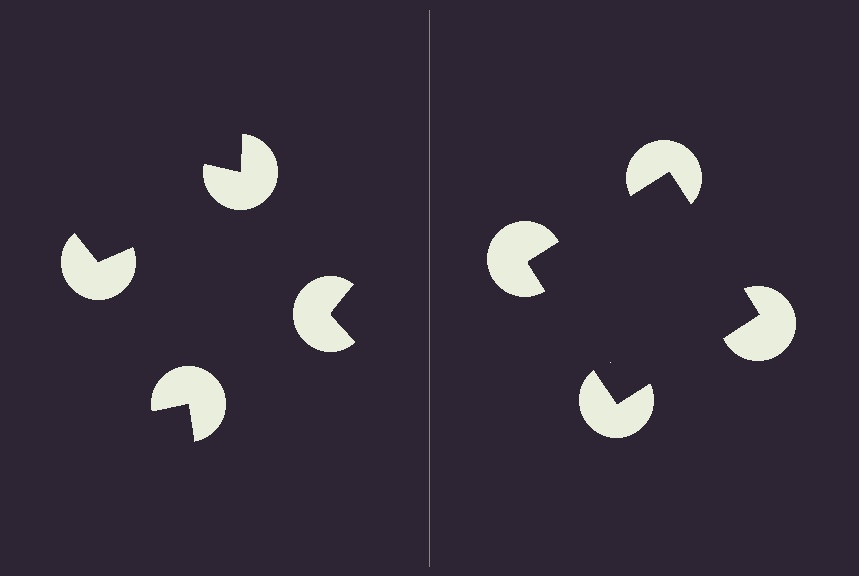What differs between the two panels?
The pac-man discs are positioned identically on both sides; only the wedge orientations differ. On the right they align to a square; on the left they are misaligned.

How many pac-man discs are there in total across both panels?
8 — 4 on each side.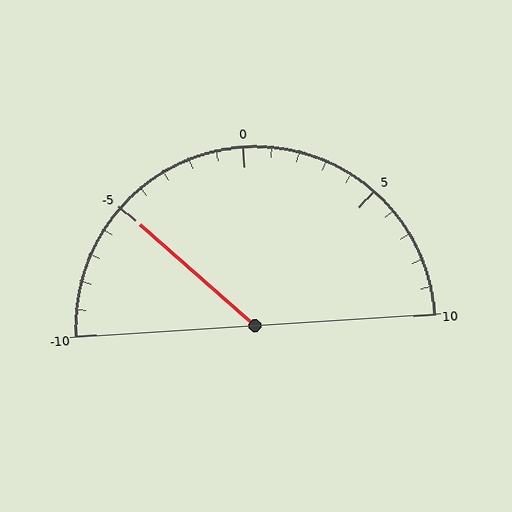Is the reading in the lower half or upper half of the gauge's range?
The reading is in the lower half of the range (-10 to 10).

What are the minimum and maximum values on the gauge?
The gauge ranges from -10 to 10.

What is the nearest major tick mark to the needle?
The nearest major tick mark is -5.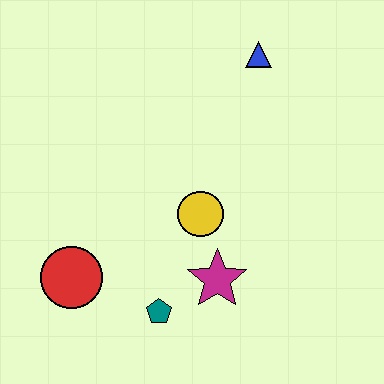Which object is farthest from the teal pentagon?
The blue triangle is farthest from the teal pentagon.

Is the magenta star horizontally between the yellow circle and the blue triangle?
Yes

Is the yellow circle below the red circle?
No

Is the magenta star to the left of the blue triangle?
Yes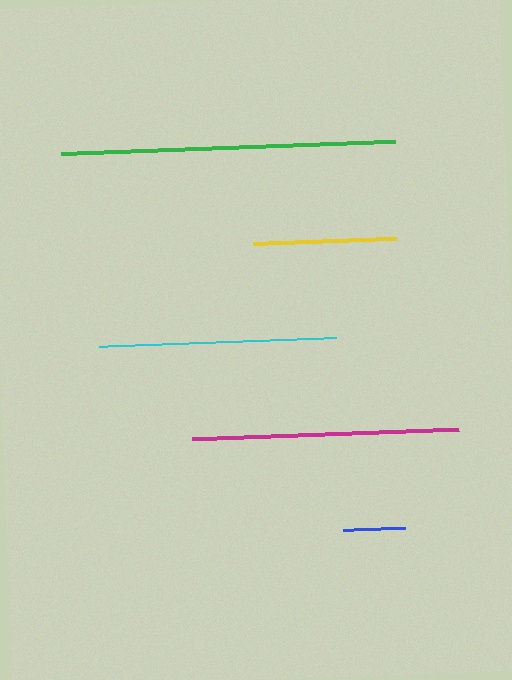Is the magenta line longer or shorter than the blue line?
The magenta line is longer than the blue line.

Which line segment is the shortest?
The blue line is the shortest at approximately 62 pixels.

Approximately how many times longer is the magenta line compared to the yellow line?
The magenta line is approximately 1.9 times the length of the yellow line.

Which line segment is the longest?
The green line is the longest at approximately 335 pixels.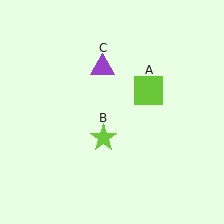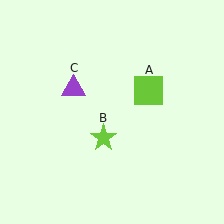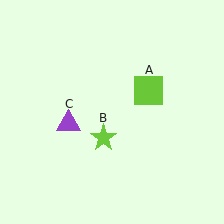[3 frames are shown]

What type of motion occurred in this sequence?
The purple triangle (object C) rotated counterclockwise around the center of the scene.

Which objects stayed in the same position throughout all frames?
Lime square (object A) and lime star (object B) remained stationary.